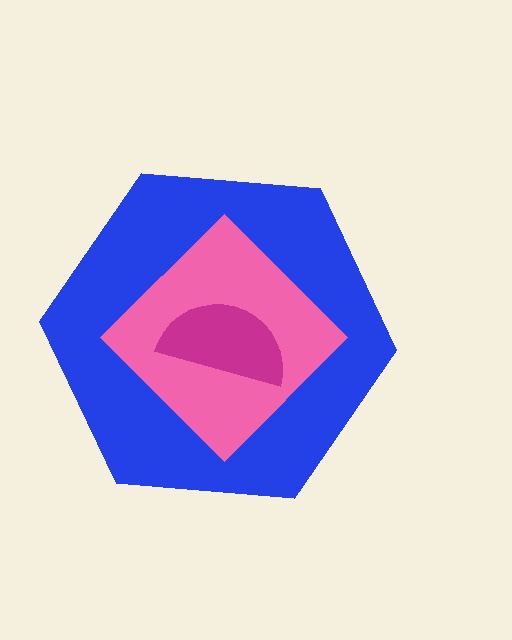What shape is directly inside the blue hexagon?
The pink diamond.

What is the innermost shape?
The magenta semicircle.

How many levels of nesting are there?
3.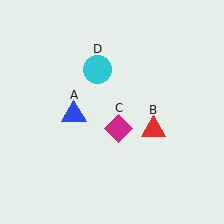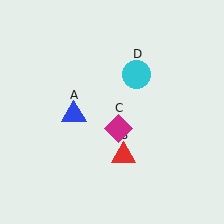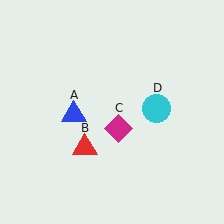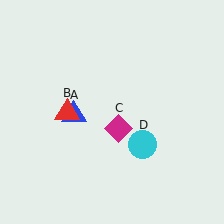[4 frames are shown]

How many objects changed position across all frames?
2 objects changed position: red triangle (object B), cyan circle (object D).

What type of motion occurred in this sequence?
The red triangle (object B), cyan circle (object D) rotated clockwise around the center of the scene.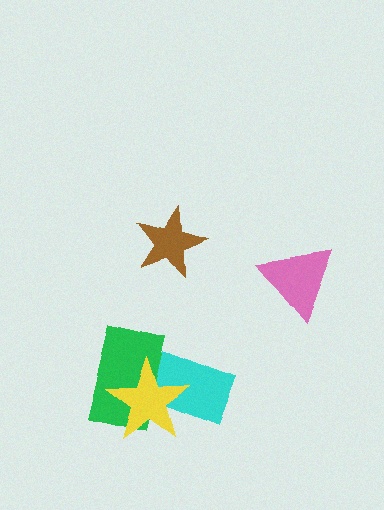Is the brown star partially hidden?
No, no other shape covers it.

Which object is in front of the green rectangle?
The yellow star is in front of the green rectangle.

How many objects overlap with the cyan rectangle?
2 objects overlap with the cyan rectangle.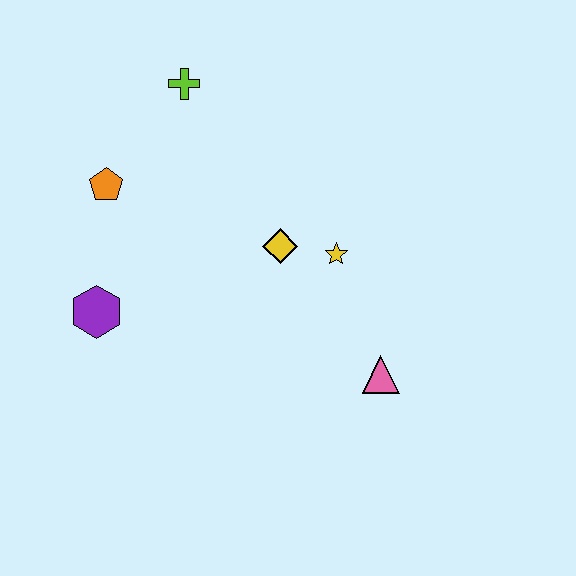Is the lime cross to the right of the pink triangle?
No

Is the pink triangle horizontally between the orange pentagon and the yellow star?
No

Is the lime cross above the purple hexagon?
Yes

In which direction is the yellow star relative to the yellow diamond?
The yellow star is to the right of the yellow diamond.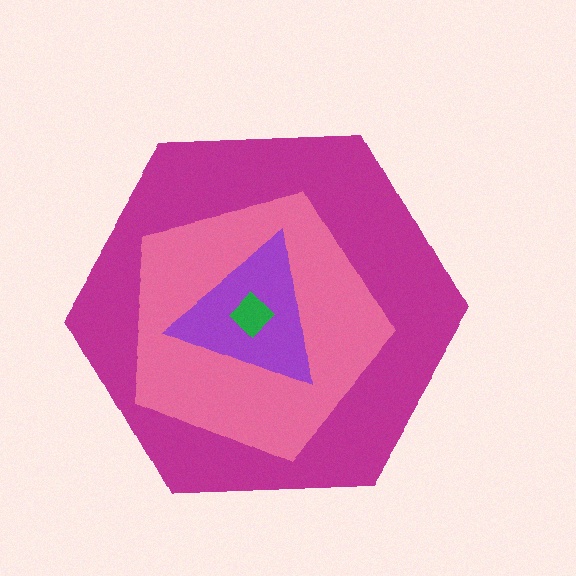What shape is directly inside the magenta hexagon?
The pink pentagon.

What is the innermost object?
The green diamond.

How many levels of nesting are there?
4.